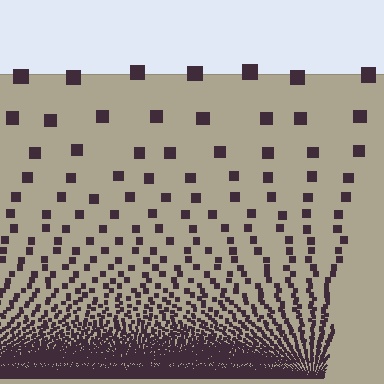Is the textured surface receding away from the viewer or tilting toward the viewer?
The surface appears to tilt toward the viewer. Texture elements get larger and sparser toward the top.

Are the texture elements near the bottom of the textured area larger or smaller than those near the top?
Smaller. The gradient is inverted — elements near the bottom are smaller and denser.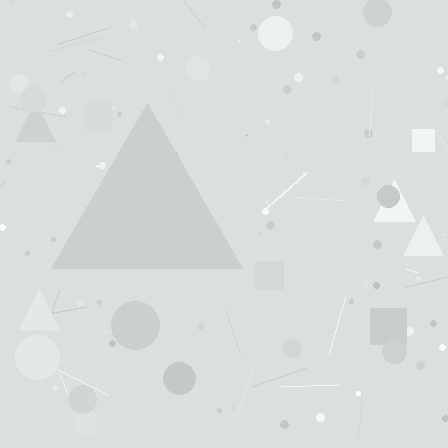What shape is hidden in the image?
A triangle is hidden in the image.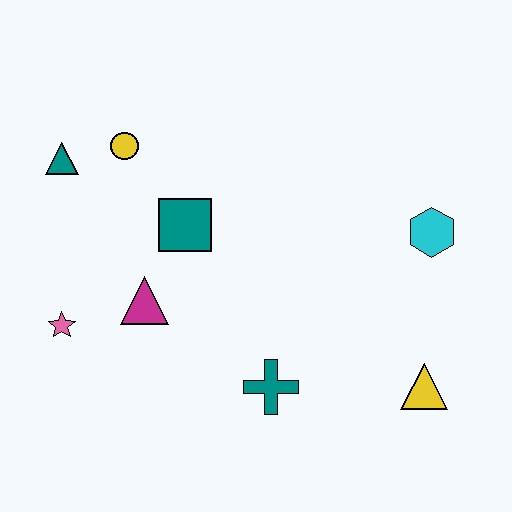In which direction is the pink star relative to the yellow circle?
The pink star is below the yellow circle.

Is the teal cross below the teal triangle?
Yes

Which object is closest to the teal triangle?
The yellow circle is closest to the teal triangle.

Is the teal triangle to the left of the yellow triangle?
Yes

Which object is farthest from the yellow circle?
The yellow triangle is farthest from the yellow circle.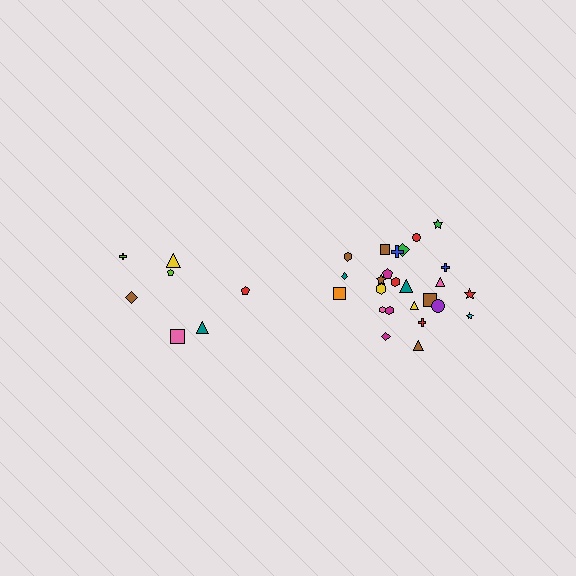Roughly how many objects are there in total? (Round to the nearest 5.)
Roughly 30 objects in total.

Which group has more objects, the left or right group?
The right group.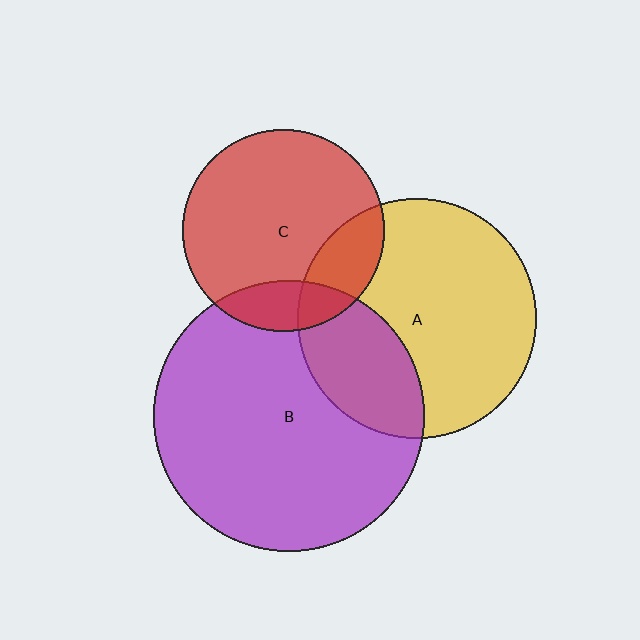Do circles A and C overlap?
Yes.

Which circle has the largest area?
Circle B (purple).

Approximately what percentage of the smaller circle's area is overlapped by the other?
Approximately 20%.